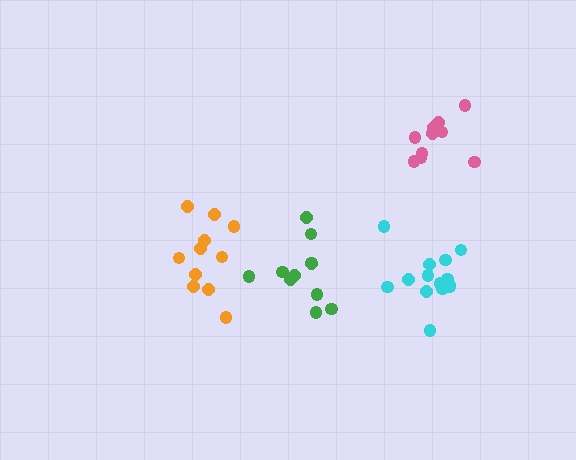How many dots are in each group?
Group 1: 11 dots, Group 2: 14 dots, Group 3: 11 dots, Group 4: 10 dots (46 total).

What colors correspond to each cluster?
The clusters are colored: green, cyan, orange, pink.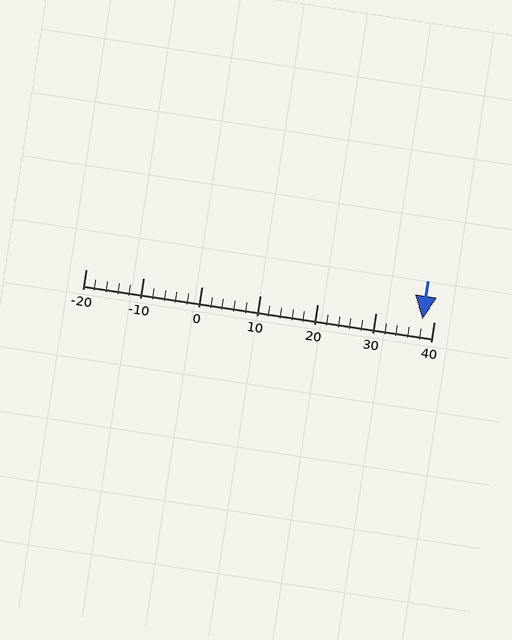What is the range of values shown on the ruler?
The ruler shows values from -20 to 40.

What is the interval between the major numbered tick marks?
The major tick marks are spaced 10 units apart.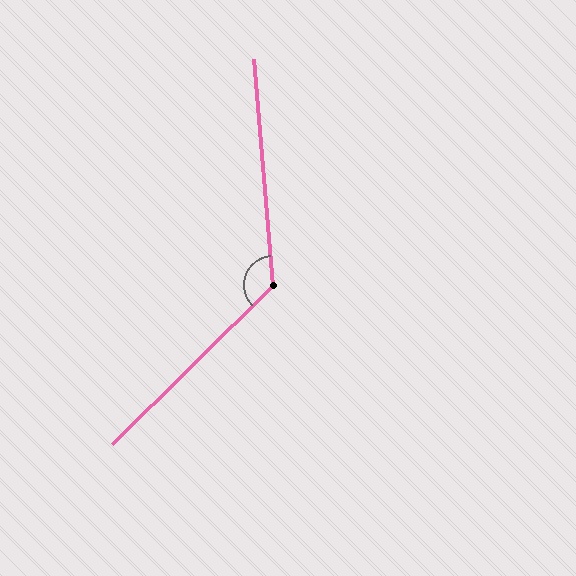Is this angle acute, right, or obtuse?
It is obtuse.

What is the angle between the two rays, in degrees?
Approximately 130 degrees.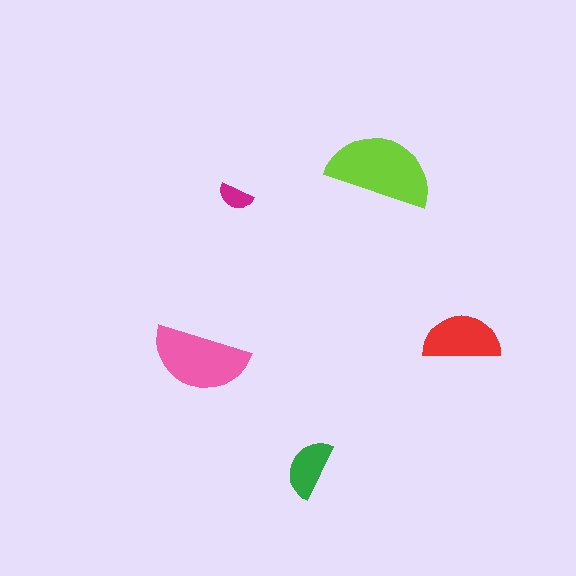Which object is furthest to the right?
The red semicircle is rightmost.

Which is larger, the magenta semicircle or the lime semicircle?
The lime one.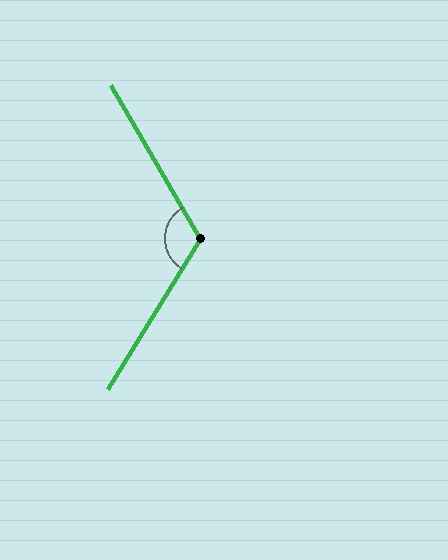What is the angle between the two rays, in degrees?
Approximately 118 degrees.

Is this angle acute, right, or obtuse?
It is obtuse.